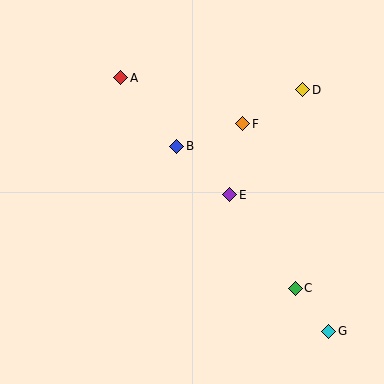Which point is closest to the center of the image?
Point E at (230, 195) is closest to the center.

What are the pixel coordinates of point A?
Point A is at (121, 78).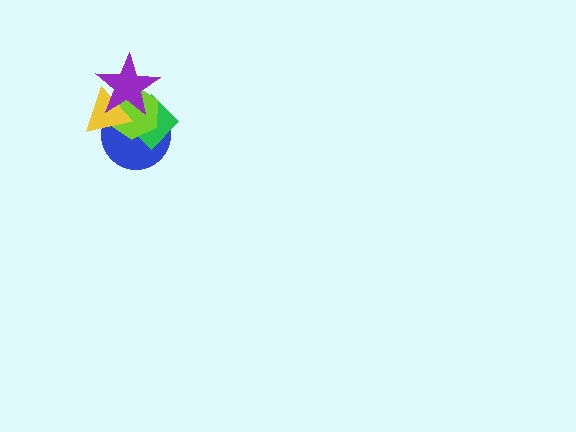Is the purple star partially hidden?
No, no other shape covers it.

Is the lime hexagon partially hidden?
Yes, it is partially covered by another shape.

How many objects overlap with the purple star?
4 objects overlap with the purple star.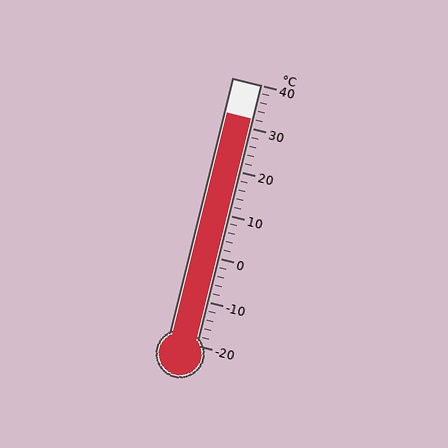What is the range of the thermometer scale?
The thermometer scale ranges from -20°C to 40°C.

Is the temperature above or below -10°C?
The temperature is above -10°C.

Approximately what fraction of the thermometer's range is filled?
The thermometer is filled to approximately 85% of its range.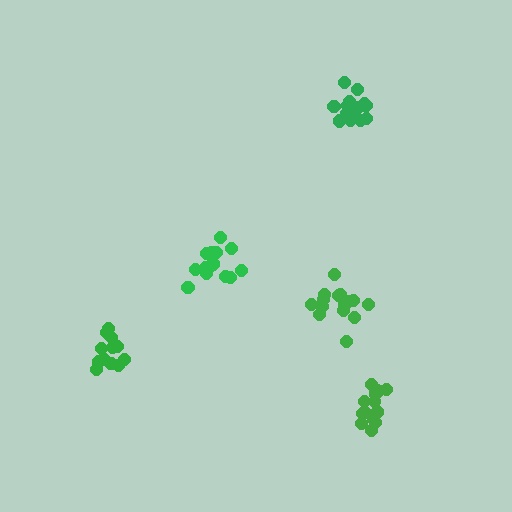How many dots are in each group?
Group 1: 13 dots, Group 2: 14 dots, Group 3: 15 dots, Group 4: 17 dots, Group 5: 13 dots (72 total).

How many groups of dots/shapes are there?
There are 5 groups.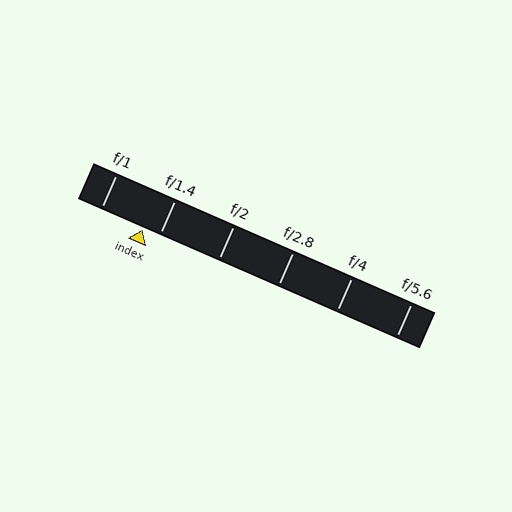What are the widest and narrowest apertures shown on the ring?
The widest aperture shown is f/1 and the narrowest is f/5.6.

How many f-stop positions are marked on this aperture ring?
There are 6 f-stop positions marked.